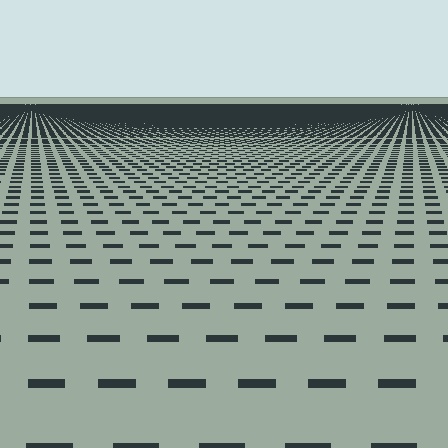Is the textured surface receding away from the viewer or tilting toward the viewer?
The surface is receding away from the viewer. Texture elements get smaller and denser toward the top.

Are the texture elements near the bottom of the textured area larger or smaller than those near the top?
Larger. Near the bottom, elements are closer to the viewer and appear at a bigger on-screen size.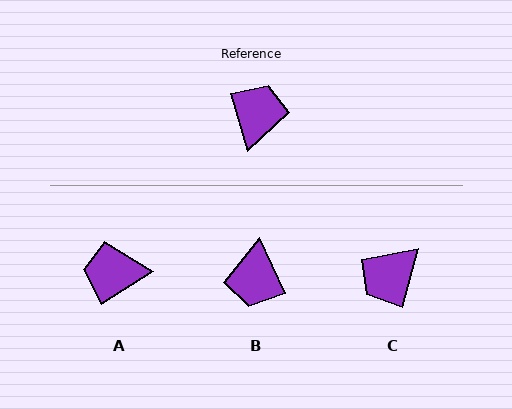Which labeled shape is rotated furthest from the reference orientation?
B, about 172 degrees away.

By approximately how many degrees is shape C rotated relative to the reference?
Approximately 149 degrees counter-clockwise.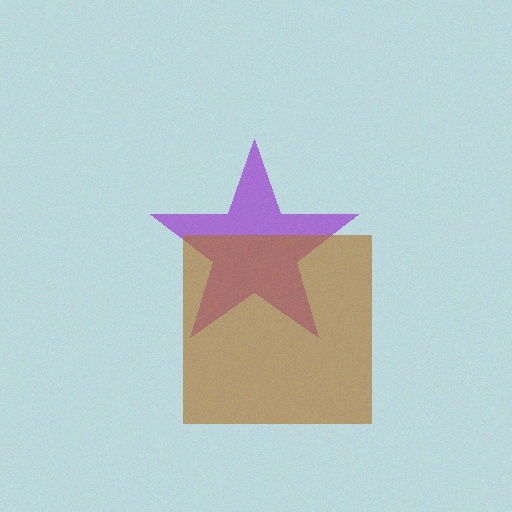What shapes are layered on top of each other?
The layered shapes are: a purple star, a brown square.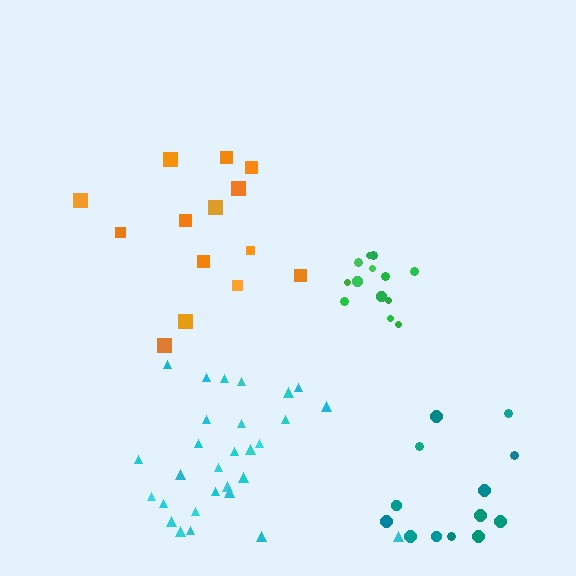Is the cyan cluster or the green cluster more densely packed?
Green.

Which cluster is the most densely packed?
Green.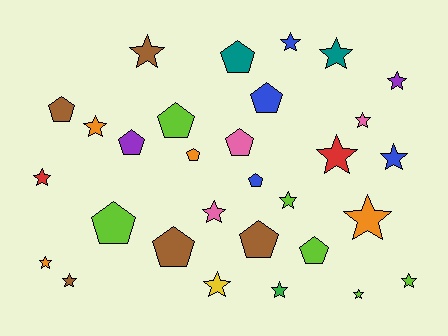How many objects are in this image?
There are 30 objects.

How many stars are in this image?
There are 18 stars.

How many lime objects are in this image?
There are 6 lime objects.